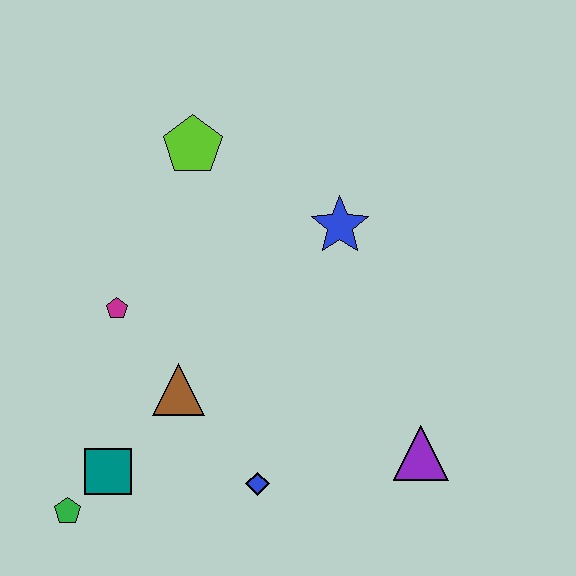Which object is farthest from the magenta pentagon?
The purple triangle is farthest from the magenta pentagon.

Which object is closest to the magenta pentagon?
The brown triangle is closest to the magenta pentagon.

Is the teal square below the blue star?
Yes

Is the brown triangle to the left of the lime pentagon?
Yes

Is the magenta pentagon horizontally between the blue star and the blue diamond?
No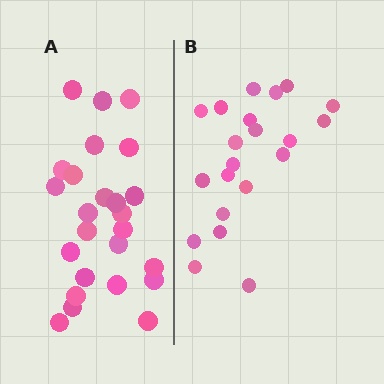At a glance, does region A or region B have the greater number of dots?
Region A (the left region) has more dots.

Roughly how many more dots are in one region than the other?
Region A has about 4 more dots than region B.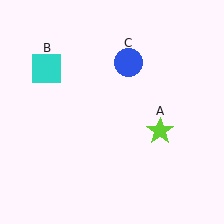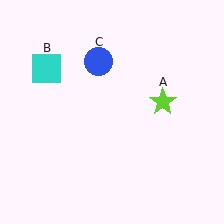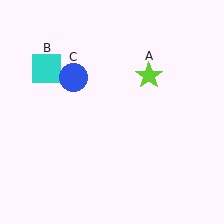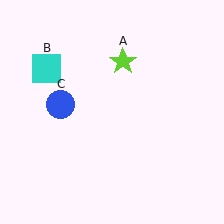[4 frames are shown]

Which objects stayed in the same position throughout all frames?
Cyan square (object B) remained stationary.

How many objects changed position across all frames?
2 objects changed position: lime star (object A), blue circle (object C).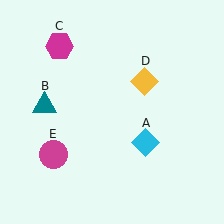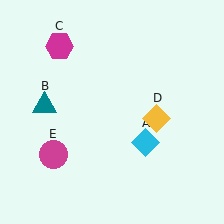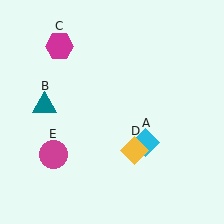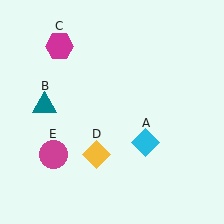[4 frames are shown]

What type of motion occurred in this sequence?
The yellow diamond (object D) rotated clockwise around the center of the scene.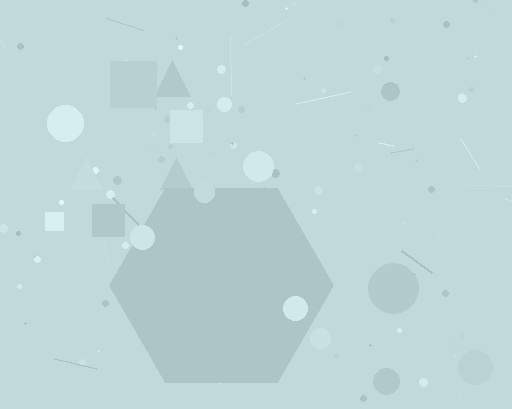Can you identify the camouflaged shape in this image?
The camouflaged shape is a hexagon.